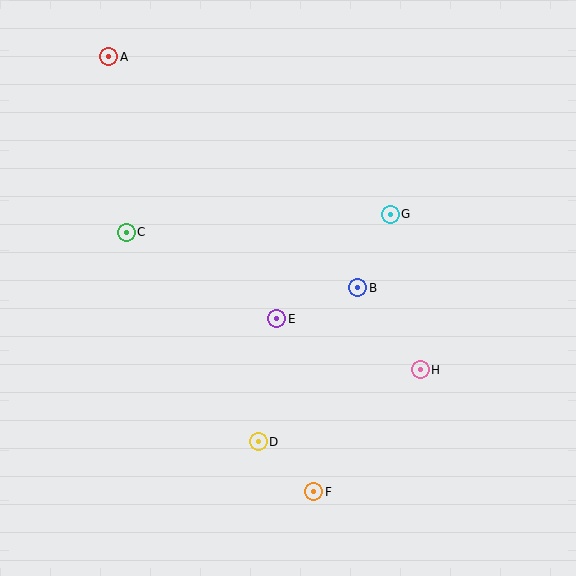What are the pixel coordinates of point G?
Point G is at (390, 214).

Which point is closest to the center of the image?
Point E at (277, 319) is closest to the center.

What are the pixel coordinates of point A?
Point A is at (109, 57).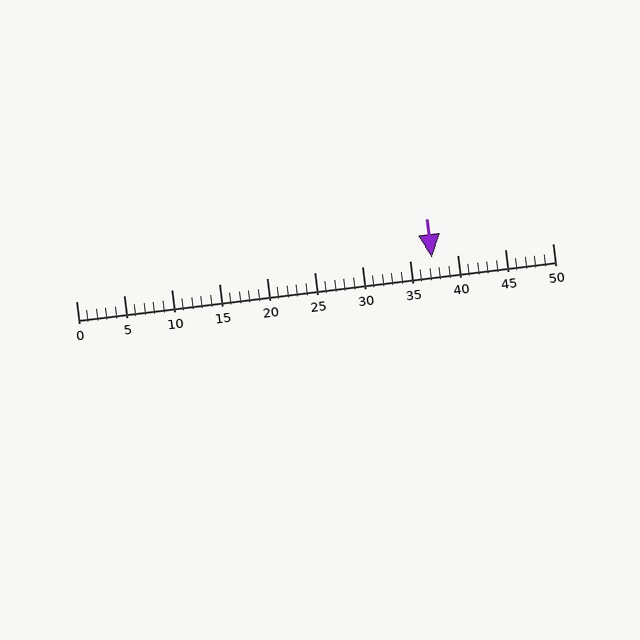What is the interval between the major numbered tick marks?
The major tick marks are spaced 5 units apart.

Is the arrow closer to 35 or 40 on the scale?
The arrow is closer to 35.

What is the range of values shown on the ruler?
The ruler shows values from 0 to 50.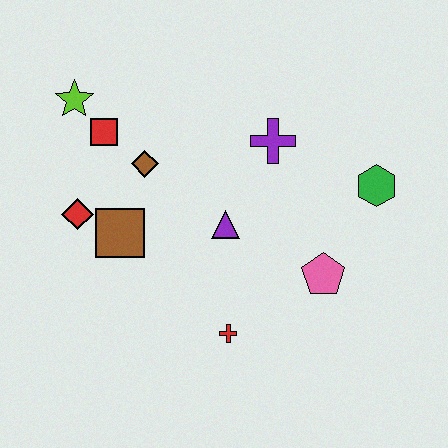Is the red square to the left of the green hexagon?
Yes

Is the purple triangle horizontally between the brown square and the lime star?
No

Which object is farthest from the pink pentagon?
The lime star is farthest from the pink pentagon.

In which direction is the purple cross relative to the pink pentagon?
The purple cross is above the pink pentagon.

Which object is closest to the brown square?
The red diamond is closest to the brown square.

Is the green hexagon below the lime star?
Yes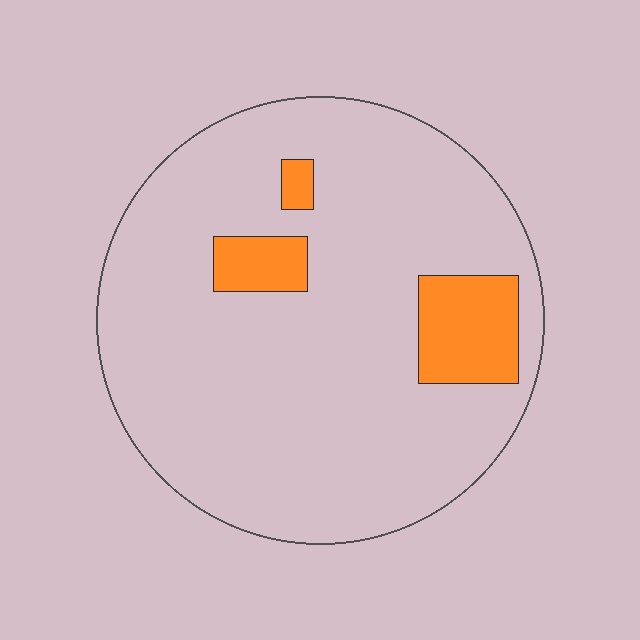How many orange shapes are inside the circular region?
3.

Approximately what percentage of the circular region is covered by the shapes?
Approximately 10%.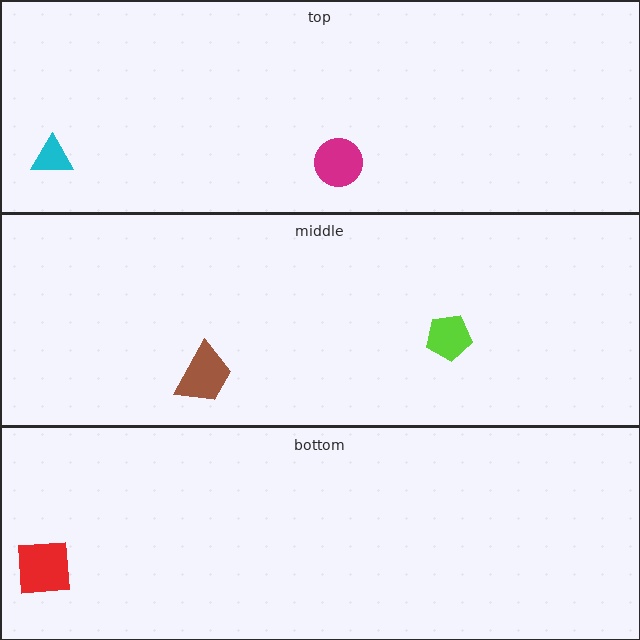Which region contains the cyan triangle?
The top region.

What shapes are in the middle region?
The lime pentagon, the brown trapezoid.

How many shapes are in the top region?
2.